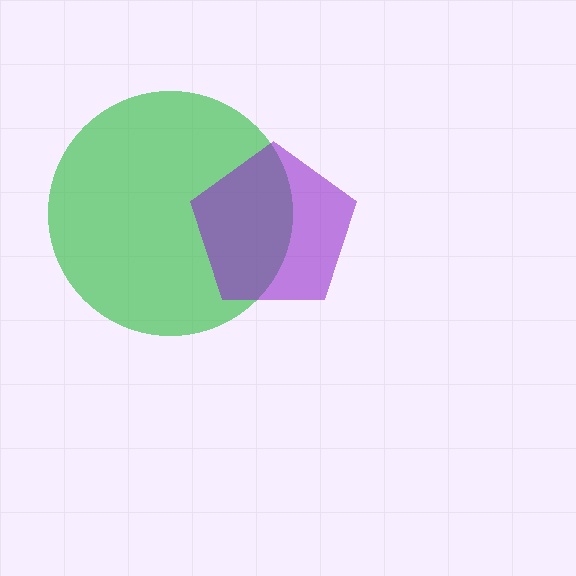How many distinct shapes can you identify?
There are 2 distinct shapes: a green circle, a purple pentagon.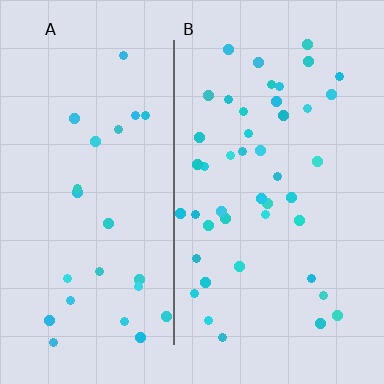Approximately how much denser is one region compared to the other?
Approximately 1.8× — region B over region A.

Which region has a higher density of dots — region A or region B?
B (the right).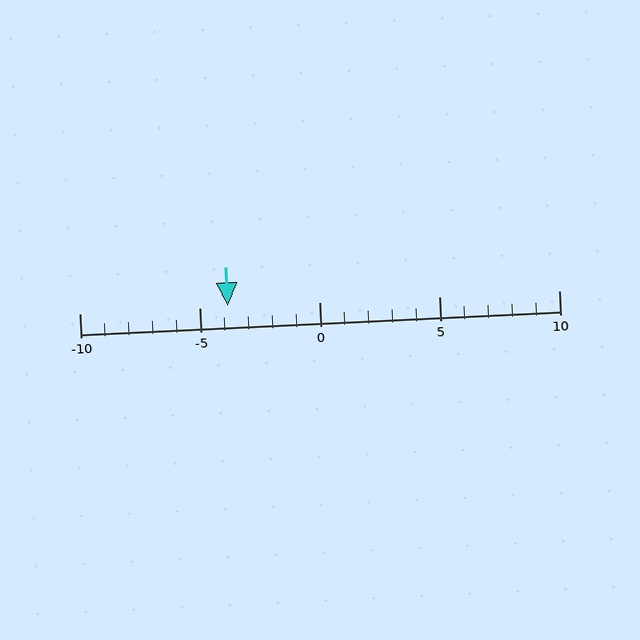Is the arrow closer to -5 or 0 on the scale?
The arrow is closer to -5.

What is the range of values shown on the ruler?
The ruler shows values from -10 to 10.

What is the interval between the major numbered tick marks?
The major tick marks are spaced 5 units apart.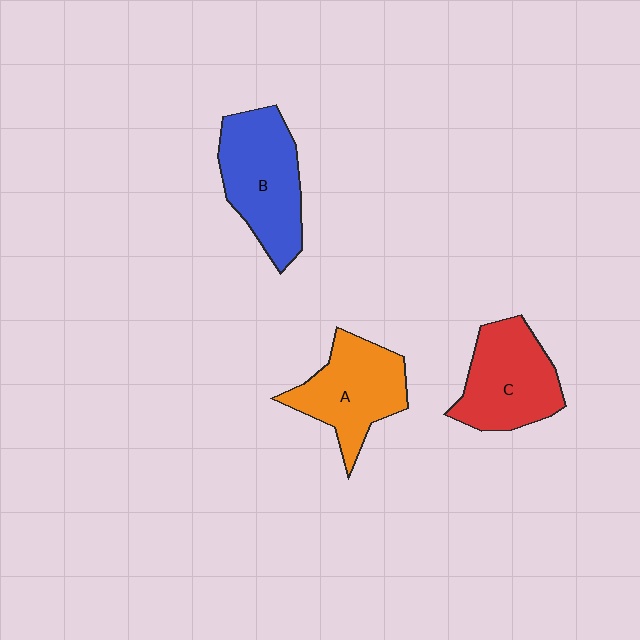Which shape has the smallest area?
Shape A (orange).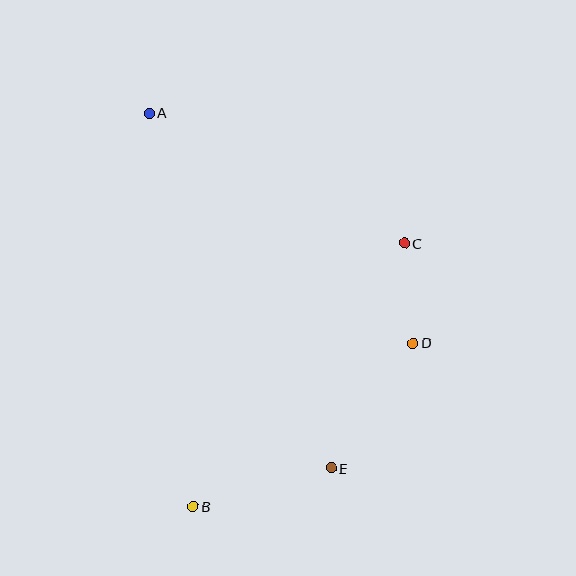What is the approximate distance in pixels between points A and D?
The distance between A and D is approximately 350 pixels.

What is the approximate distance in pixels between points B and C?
The distance between B and C is approximately 338 pixels.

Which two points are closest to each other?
Points C and D are closest to each other.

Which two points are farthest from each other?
Points A and E are farthest from each other.